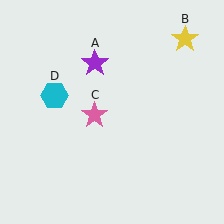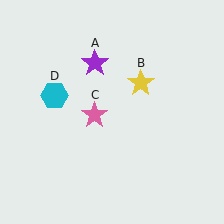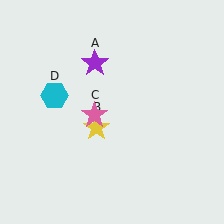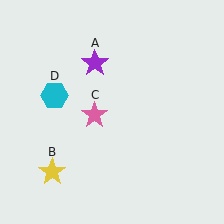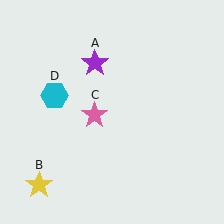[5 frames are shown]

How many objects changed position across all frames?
1 object changed position: yellow star (object B).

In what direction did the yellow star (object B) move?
The yellow star (object B) moved down and to the left.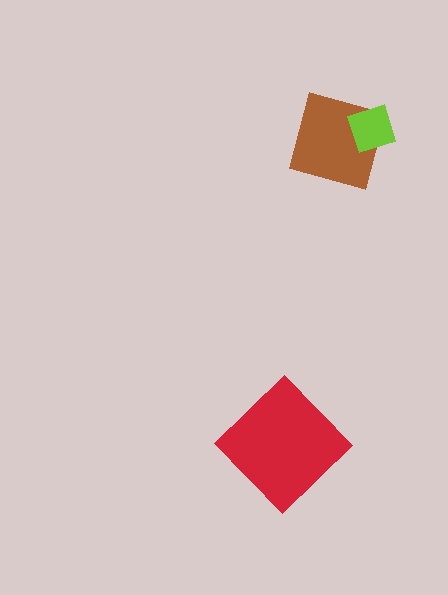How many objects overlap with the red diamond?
0 objects overlap with the red diamond.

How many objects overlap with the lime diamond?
1 object overlaps with the lime diamond.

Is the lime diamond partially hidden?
No, no other shape covers it.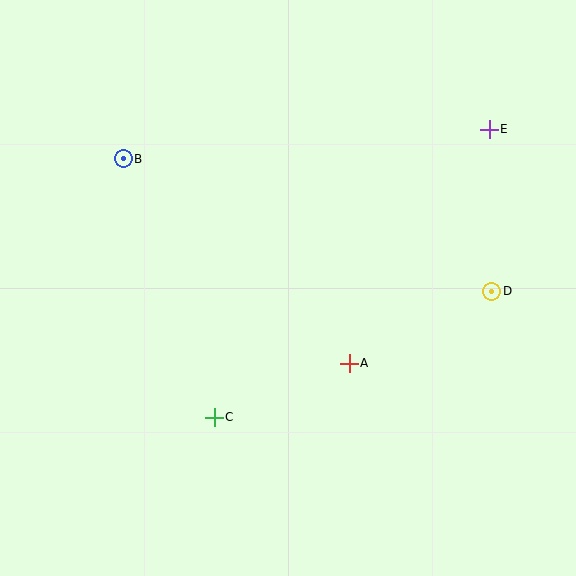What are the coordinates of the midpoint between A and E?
The midpoint between A and E is at (419, 246).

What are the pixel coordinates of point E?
Point E is at (489, 129).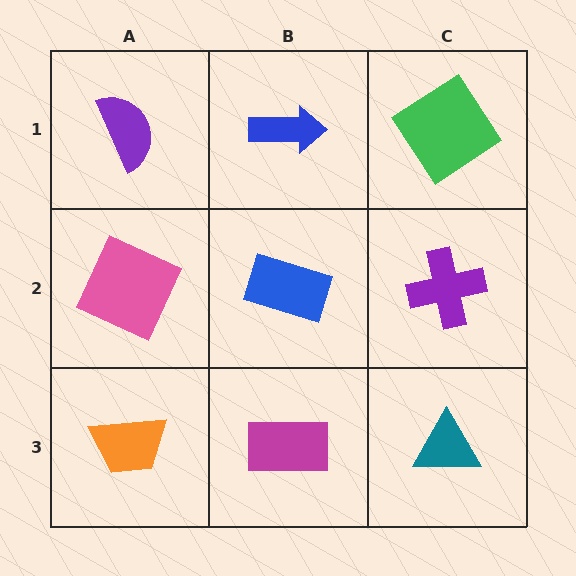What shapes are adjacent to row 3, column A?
A pink square (row 2, column A), a magenta rectangle (row 3, column B).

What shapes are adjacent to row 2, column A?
A purple semicircle (row 1, column A), an orange trapezoid (row 3, column A), a blue rectangle (row 2, column B).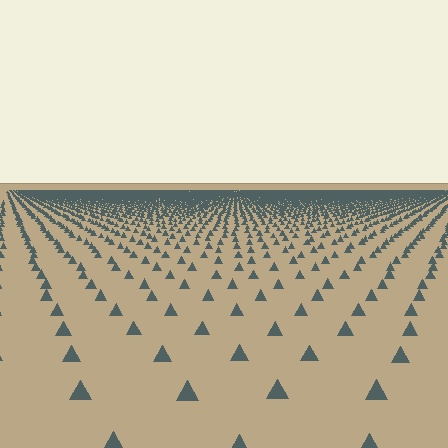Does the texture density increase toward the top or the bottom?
Density increases toward the top.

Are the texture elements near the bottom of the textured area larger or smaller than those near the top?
Larger. Near the bottom, elements are closer to the viewer and appear at a bigger on-screen size.